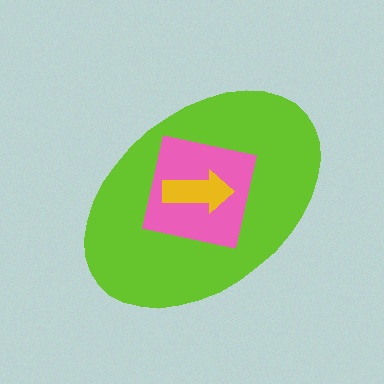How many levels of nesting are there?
3.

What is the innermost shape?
The yellow arrow.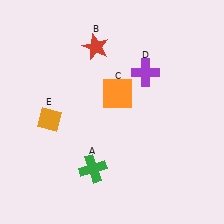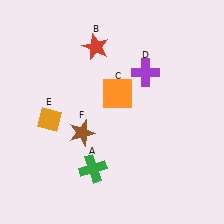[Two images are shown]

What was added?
A brown star (F) was added in Image 2.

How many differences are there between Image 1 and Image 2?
There is 1 difference between the two images.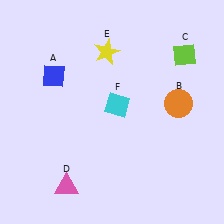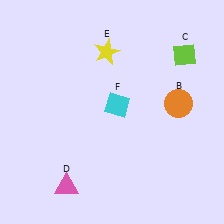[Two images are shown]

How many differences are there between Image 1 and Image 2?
There is 1 difference between the two images.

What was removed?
The blue diamond (A) was removed in Image 2.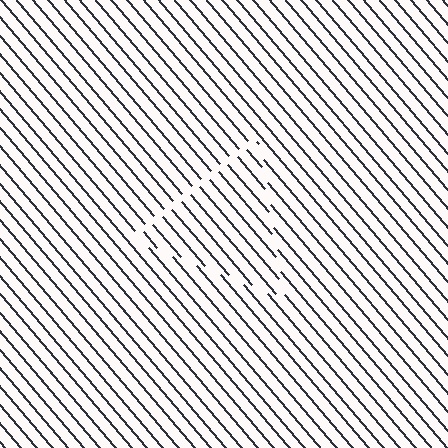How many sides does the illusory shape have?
3 sides — the line-ends trace a triangle.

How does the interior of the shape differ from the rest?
The interior of the shape contains the same grating, shifted by half a period — the contour is defined by the phase discontinuity where line-ends from the inner and outer gratings abut.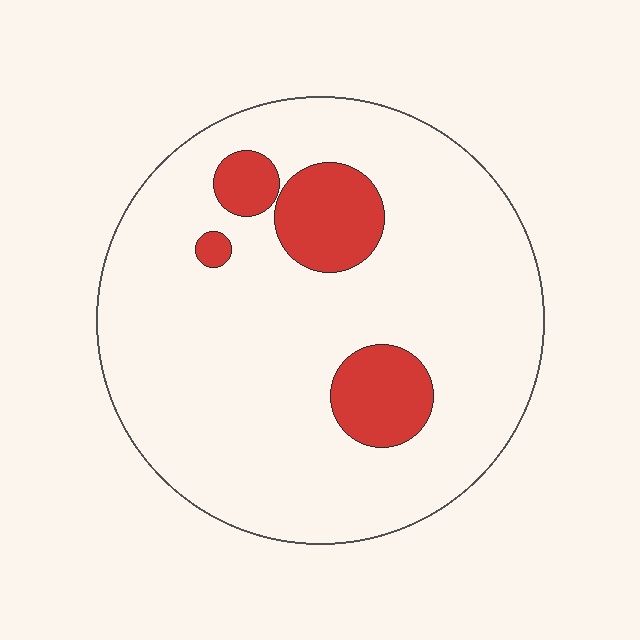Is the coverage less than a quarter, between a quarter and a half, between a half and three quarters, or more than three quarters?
Less than a quarter.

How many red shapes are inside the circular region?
4.